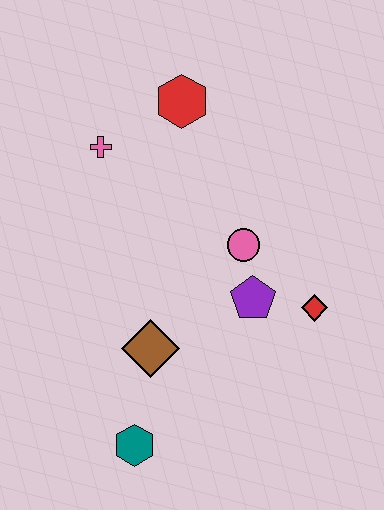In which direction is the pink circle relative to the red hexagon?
The pink circle is below the red hexagon.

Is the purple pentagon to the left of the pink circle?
No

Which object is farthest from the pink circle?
The teal hexagon is farthest from the pink circle.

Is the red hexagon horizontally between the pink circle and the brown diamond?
Yes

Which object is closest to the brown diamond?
The teal hexagon is closest to the brown diamond.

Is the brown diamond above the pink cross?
No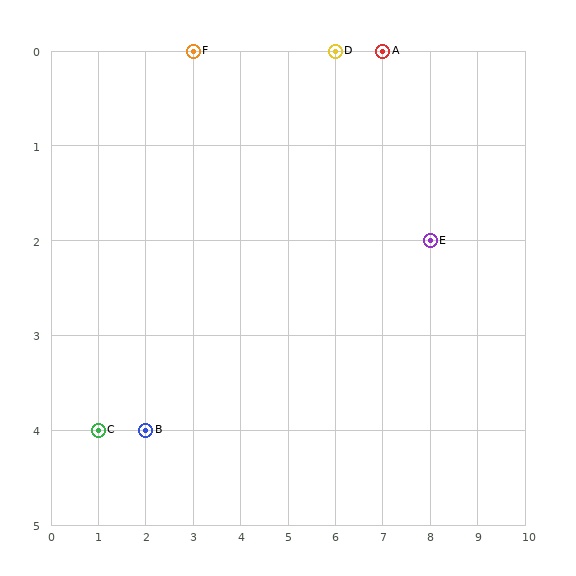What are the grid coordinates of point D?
Point D is at grid coordinates (6, 0).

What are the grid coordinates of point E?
Point E is at grid coordinates (8, 2).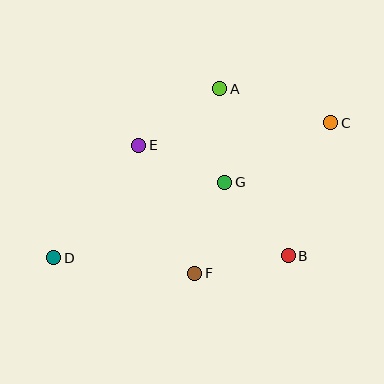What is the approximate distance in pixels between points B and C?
The distance between B and C is approximately 140 pixels.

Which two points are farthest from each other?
Points C and D are farthest from each other.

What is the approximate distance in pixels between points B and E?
The distance between B and E is approximately 186 pixels.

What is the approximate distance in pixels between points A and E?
The distance between A and E is approximately 99 pixels.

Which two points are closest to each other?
Points A and G are closest to each other.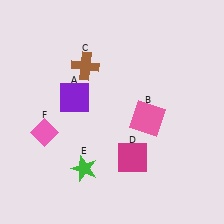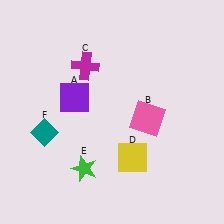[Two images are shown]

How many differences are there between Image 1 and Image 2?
There are 3 differences between the two images.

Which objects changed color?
C changed from brown to magenta. D changed from magenta to yellow. F changed from pink to teal.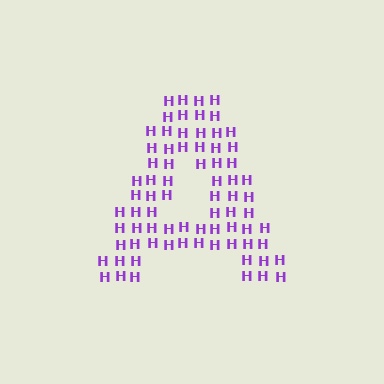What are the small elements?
The small elements are letter H's.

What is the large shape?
The large shape is the letter A.